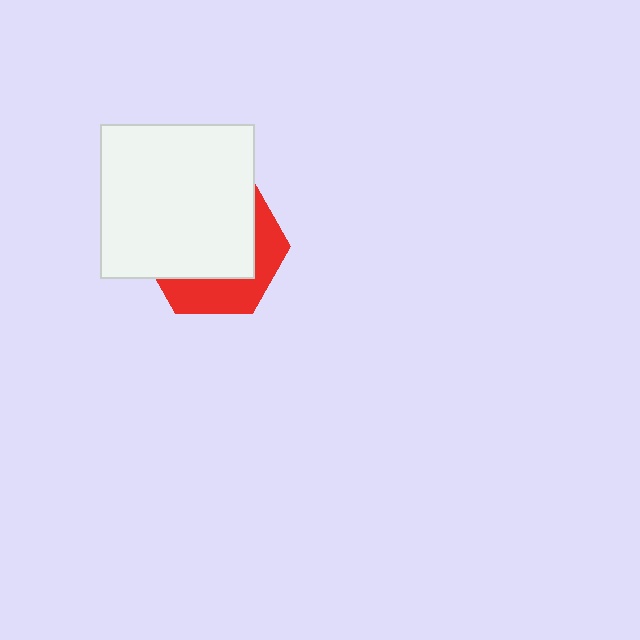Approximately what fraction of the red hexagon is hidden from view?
Roughly 66% of the red hexagon is hidden behind the white square.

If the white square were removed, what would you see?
You would see the complete red hexagon.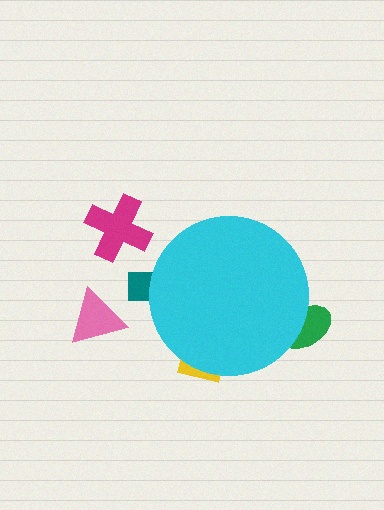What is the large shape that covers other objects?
A cyan circle.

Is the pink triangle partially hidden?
No, the pink triangle is fully visible.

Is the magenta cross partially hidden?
No, the magenta cross is fully visible.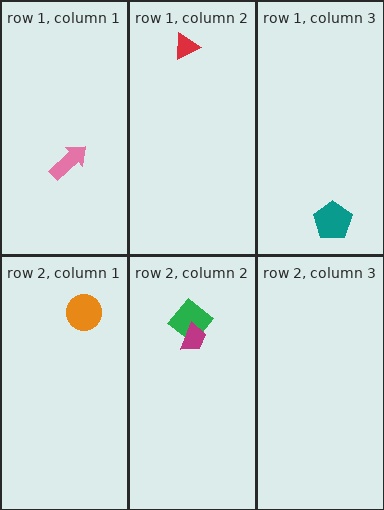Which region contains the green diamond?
The row 2, column 2 region.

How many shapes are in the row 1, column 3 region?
1.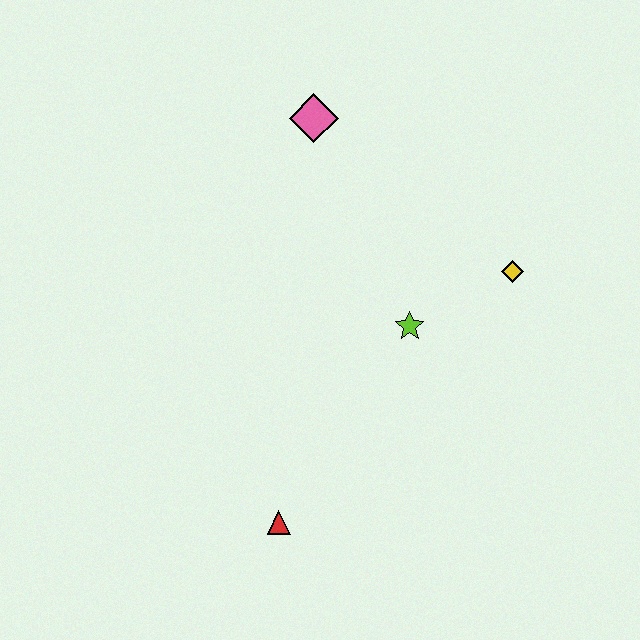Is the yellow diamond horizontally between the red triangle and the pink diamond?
No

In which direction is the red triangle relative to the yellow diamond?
The red triangle is below the yellow diamond.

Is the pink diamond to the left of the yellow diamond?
Yes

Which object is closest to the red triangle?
The lime star is closest to the red triangle.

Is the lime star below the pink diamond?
Yes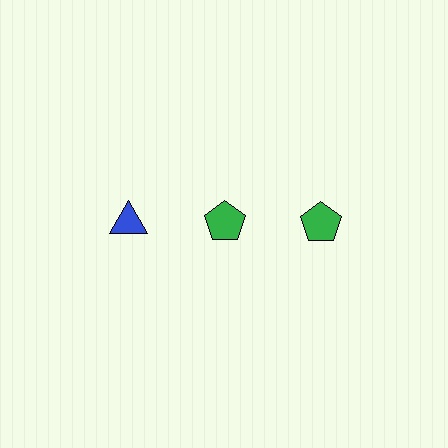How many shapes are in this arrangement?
There are 3 shapes arranged in a grid pattern.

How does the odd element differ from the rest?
It differs in both color (blue instead of green) and shape (triangle instead of pentagon).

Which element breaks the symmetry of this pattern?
The blue triangle in the top row, leftmost column breaks the symmetry. All other shapes are green pentagons.